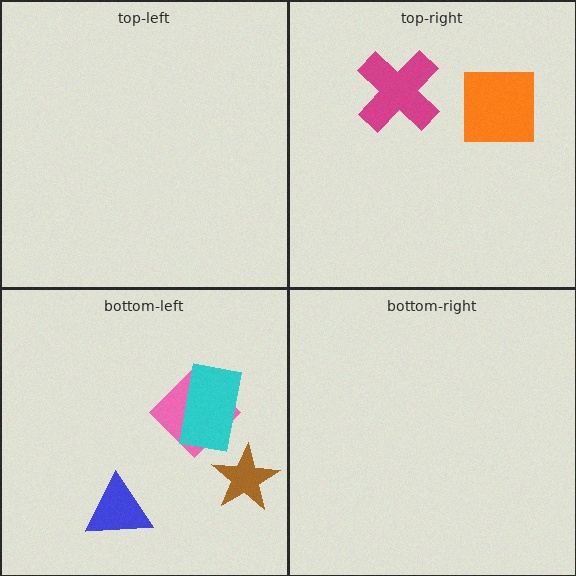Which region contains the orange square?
The top-right region.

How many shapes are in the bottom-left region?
4.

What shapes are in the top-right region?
The magenta cross, the orange square.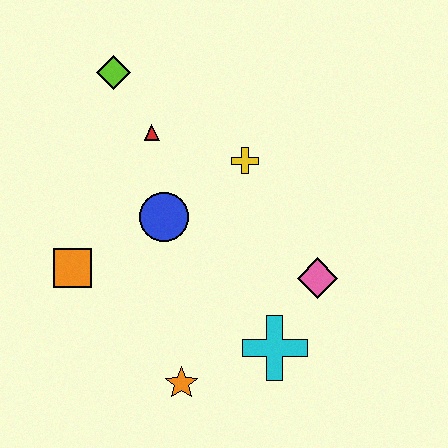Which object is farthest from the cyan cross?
The lime diamond is farthest from the cyan cross.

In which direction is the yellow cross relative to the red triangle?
The yellow cross is to the right of the red triangle.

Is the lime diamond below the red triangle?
No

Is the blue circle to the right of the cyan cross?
No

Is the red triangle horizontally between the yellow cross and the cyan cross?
No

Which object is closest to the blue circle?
The red triangle is closest to the blue circle.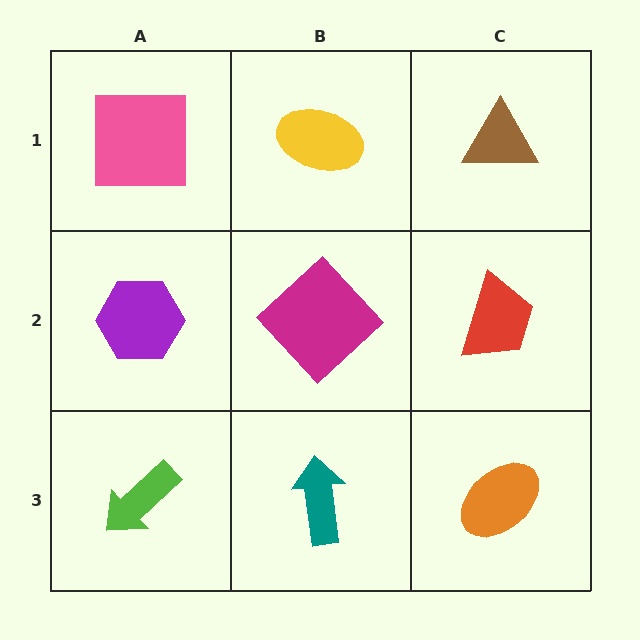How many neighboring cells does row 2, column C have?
3.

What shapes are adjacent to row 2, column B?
A yellow ellipse (row 1, column B), a teal arrow (row 3, column B), a purple hexagon (row 2, column A), a red trapezoid (row 2, column C).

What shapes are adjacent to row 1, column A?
A purple hexagon (row 2, column A), a yellow ellipse (row 1, column B).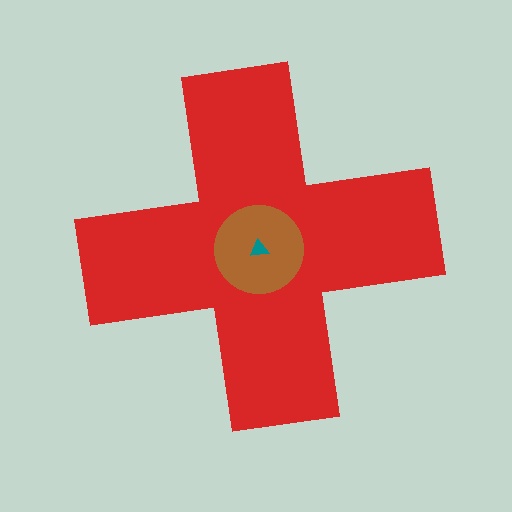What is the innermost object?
The teal triangle.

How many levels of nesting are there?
3.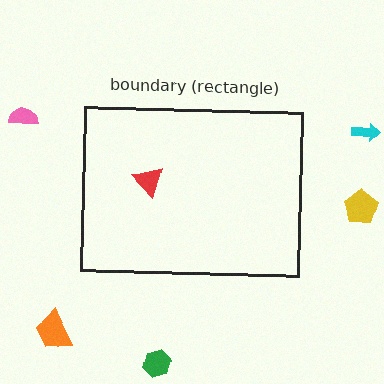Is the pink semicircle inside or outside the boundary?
Outside.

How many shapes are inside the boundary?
1 inside, 5 outside.